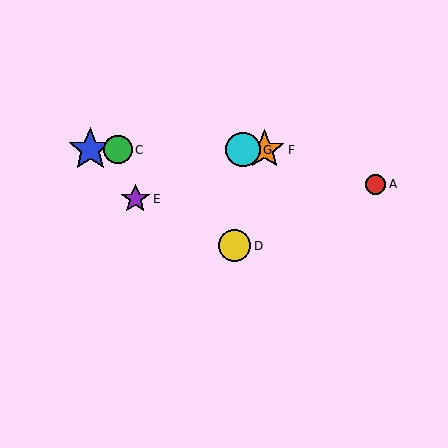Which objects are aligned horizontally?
Objects B, C, F, G are aligned horizontally.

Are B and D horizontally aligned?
No, B is at y≈150 and D is at y≈246.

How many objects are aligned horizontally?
4 objects (B, C, F, G) are aligned horizontally.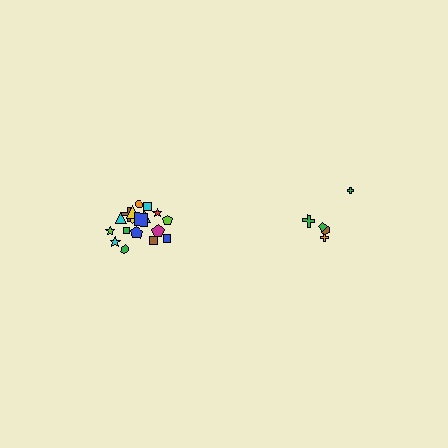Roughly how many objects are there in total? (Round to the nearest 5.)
Roughly 25 objects in total.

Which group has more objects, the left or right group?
The left group.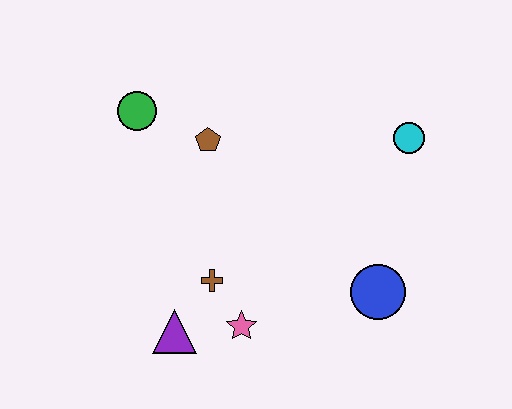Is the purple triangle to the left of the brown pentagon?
Yes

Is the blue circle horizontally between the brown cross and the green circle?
No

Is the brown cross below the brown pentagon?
Yes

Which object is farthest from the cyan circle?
The purple triangle is farthest from the cyan circle.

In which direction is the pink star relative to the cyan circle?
The pink star is below the cyan circle.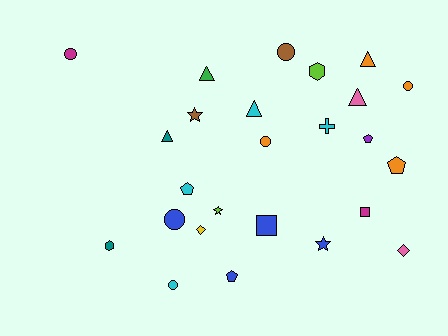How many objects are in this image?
There are 25 objects.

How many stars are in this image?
There are 3 stars.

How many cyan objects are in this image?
There are 4 cyan objects.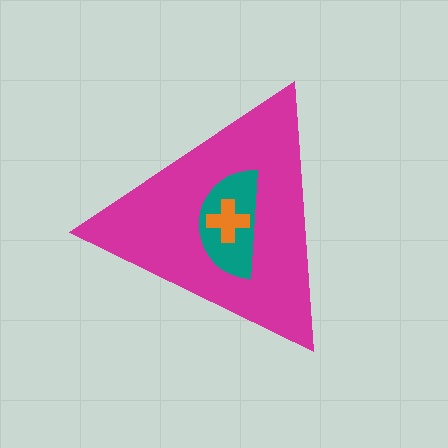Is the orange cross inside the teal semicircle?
Yes.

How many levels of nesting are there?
3.